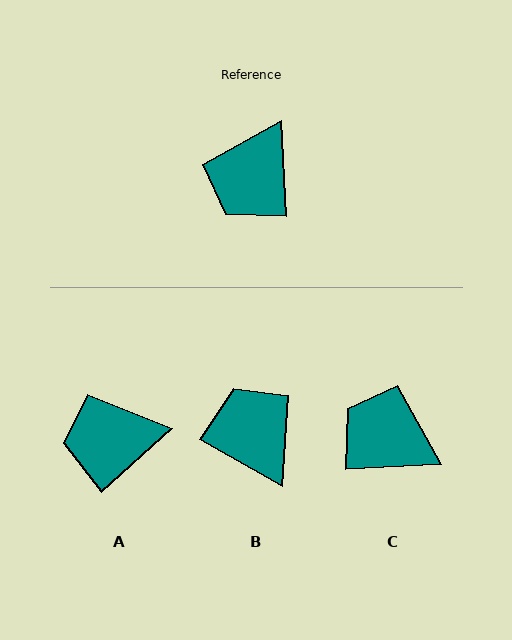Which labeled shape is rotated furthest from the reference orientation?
B, about 122 degrees away.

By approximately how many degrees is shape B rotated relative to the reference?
Approximately 122 degrees clockwise.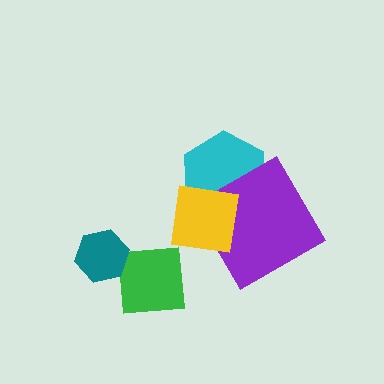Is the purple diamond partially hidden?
Yes, it is partially covered by another shape.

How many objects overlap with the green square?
0 objects overlap with the green square.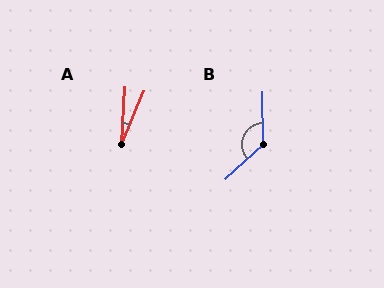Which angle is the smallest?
A, at approximately 20 degrees.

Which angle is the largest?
B, at approximately 131 degrees.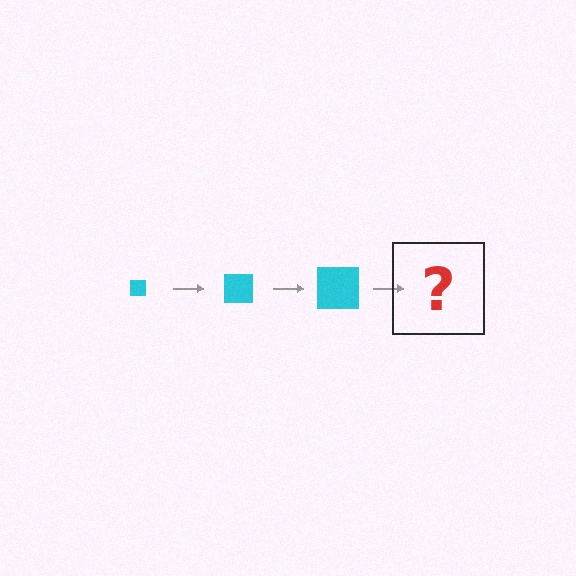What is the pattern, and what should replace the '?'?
The pattern is that the square gets progressively larger each step. The '?' should be a cyan square, larger than the previous one.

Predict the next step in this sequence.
The next step is a cyan square, larger than the previous one.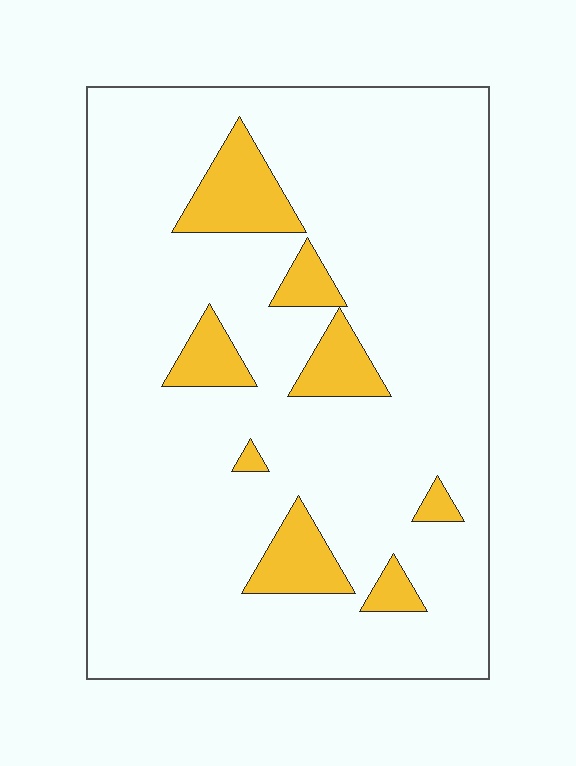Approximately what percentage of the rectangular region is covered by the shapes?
Approximately 10%.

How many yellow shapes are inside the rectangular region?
8.